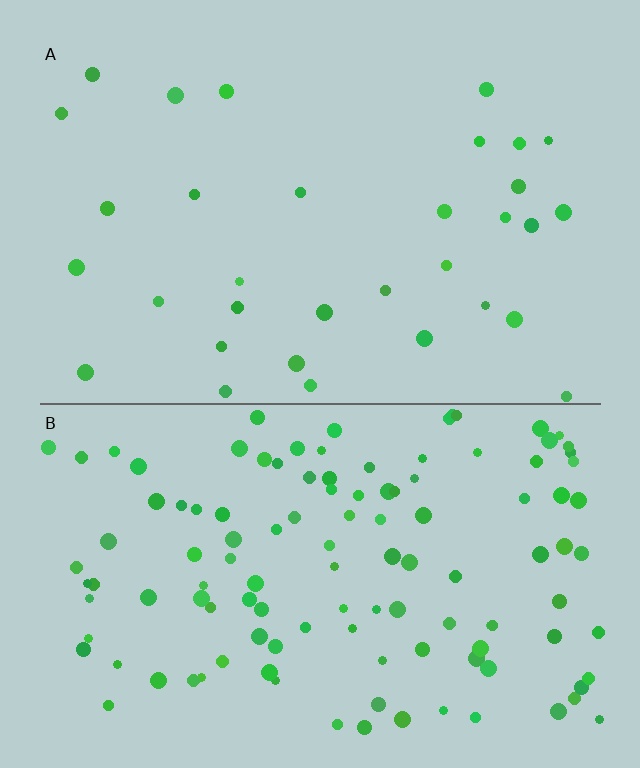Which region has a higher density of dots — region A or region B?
B (the bottom).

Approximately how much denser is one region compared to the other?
Approximately 3.7× — region B over region A.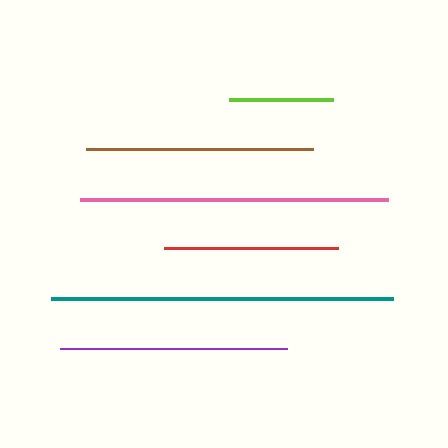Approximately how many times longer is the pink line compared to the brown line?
The pink line is approximately 1.4 times the length of the brown line.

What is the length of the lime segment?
The lime segment is approximately 104 pixels long.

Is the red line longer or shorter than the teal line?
The teal line is longer than the red line.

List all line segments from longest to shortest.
From longest to shortest: teal, pink, brown, purple, red, lime.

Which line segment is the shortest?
The lime line is the shortest at approximately 104 pixels.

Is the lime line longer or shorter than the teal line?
The teal line is longer than the lime line.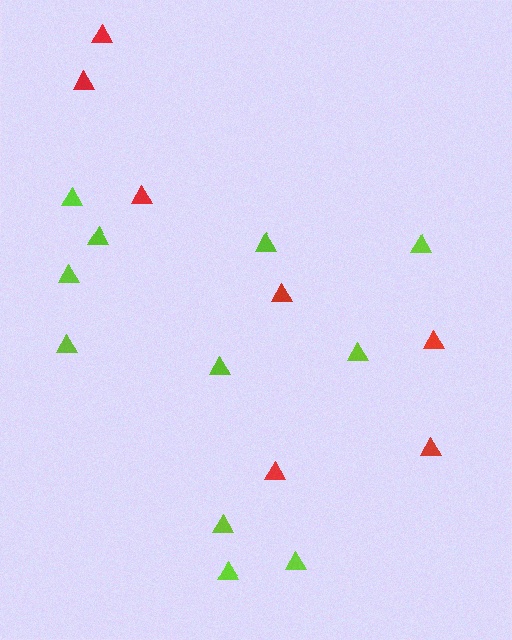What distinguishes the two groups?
There are 2 groups: one group of red triangles (7) and one group of lime triangles (11).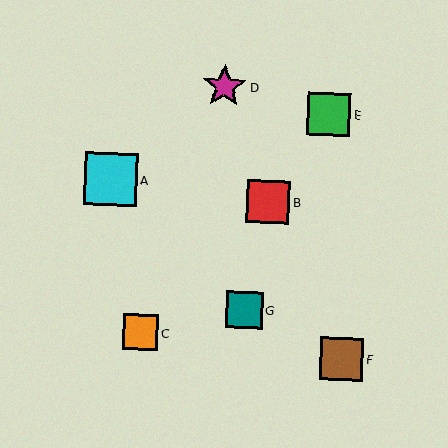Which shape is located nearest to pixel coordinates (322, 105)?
The green square (labeled E) at (329, 115) is nearest to that location.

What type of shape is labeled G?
Shape G is a teal square.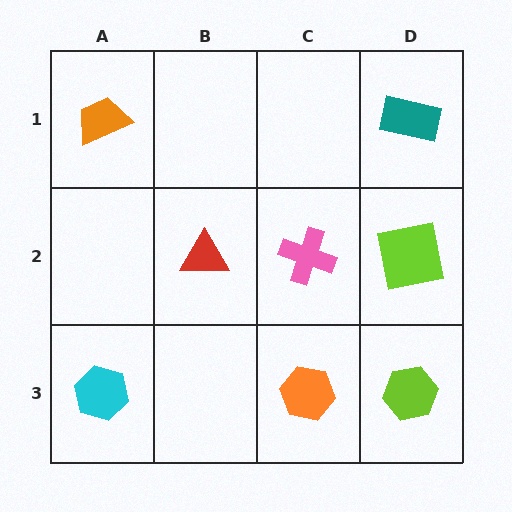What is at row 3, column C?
An orange hexagon.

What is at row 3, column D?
A lime hexagon.